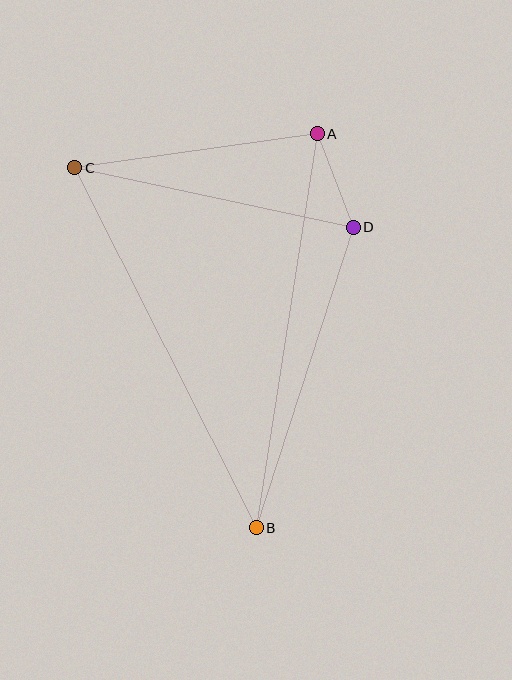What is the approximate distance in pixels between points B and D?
The distance between B and D is approximately 316 pixels.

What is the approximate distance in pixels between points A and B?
The distance between A and B is approximately 399 pixels.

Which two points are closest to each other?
Points A and D are closest to each other.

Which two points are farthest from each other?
Points B and C are farthest from each other.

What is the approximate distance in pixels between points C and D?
The distance between C and D is approximately 285 pixels.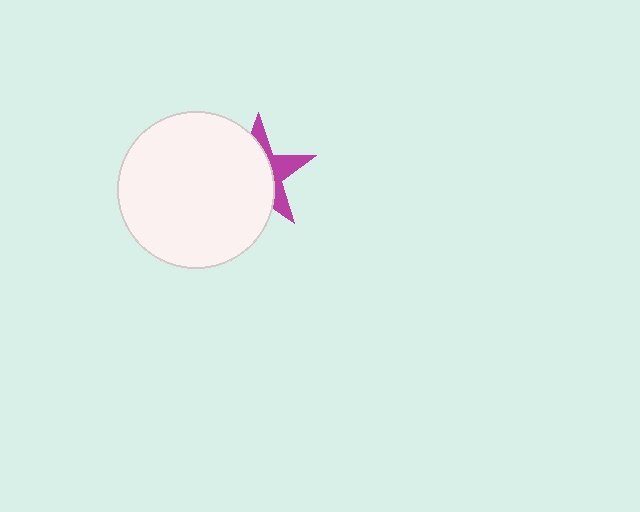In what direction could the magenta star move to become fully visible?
The magenta star could move right. That would shift it out from behind the white circle entirely.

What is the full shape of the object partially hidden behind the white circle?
The partially hidden object is a magenta star.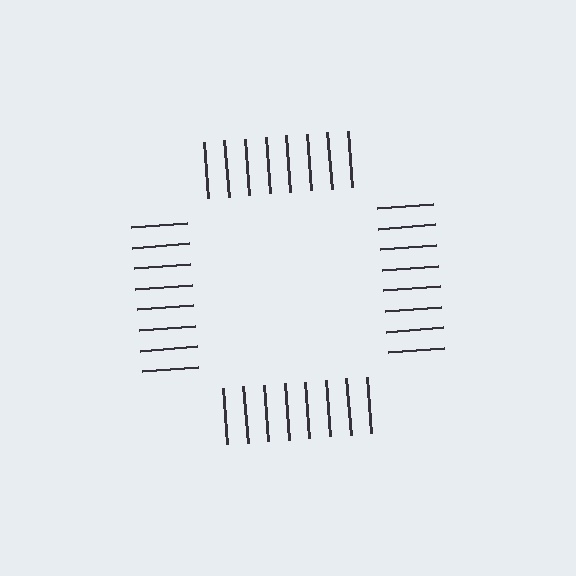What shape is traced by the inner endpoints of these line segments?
An illusory square — the line segments terminate on its edges but no continuous stroke is drawn.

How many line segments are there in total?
32 — 8 along each of the 4 edges.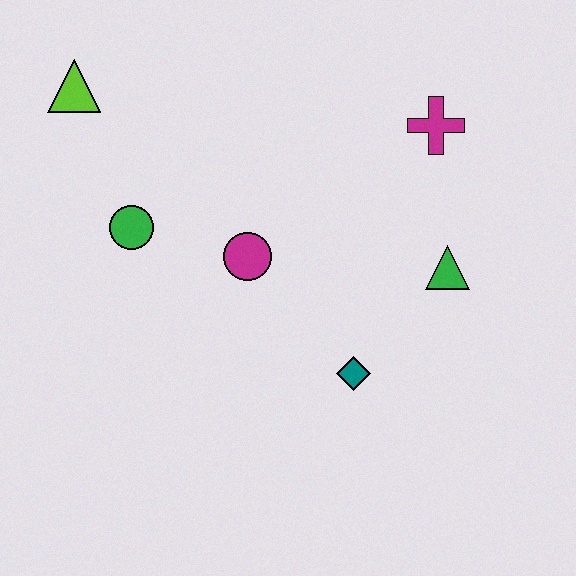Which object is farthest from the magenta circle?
The lime triangle is farthest from the magenta circle.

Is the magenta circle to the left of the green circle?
No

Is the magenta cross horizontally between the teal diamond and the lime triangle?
No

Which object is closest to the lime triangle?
The green circle is closest to the lime triangle.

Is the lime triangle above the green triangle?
Yes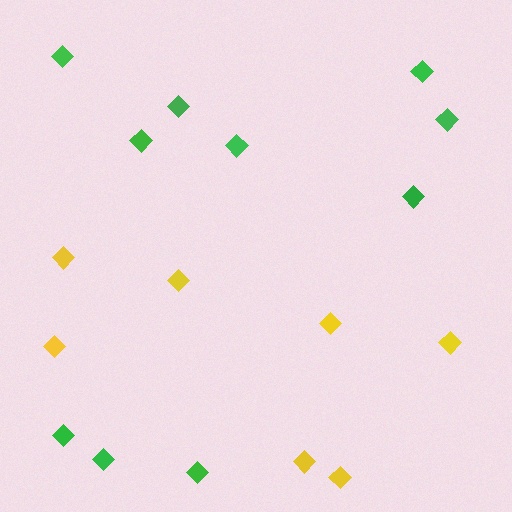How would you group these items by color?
There are 2 groups: one group of yellow diamonds (7) and one group of green diamonds (10).